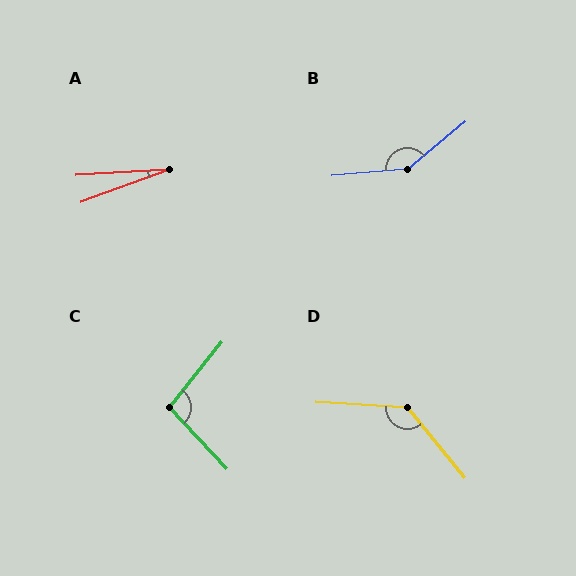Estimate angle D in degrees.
Approximately 132 degrees.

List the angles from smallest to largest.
A (17°), C (99°), D (132°), B (146°).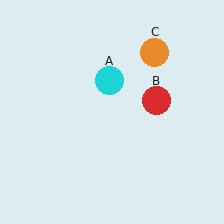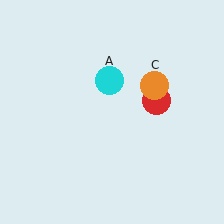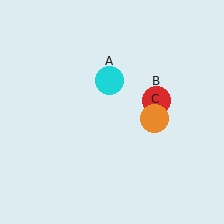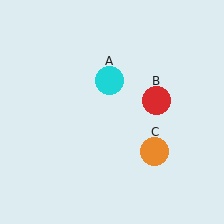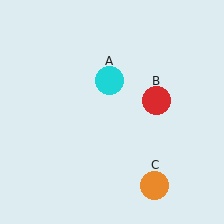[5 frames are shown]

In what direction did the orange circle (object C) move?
The orange circle (object C) moved down.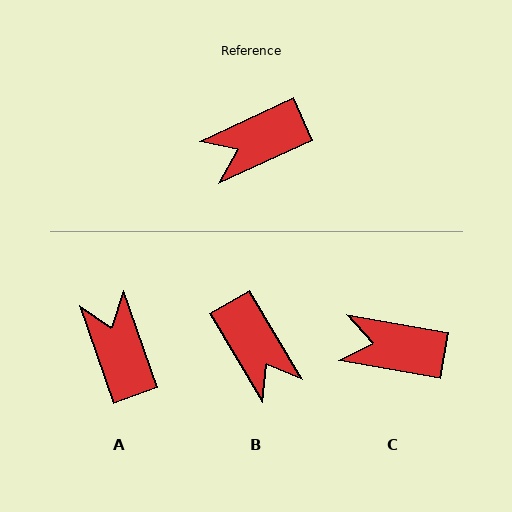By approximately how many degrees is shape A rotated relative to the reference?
Approximately 96 degrees clockwise.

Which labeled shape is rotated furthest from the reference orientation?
A, about 96 degrees away.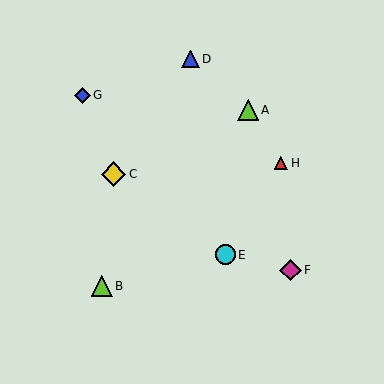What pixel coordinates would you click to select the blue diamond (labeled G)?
Click at (82, 95) to select the blue diamond G.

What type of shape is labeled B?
Shape B is a lime triangle.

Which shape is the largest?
The yellow diamond (labeled C) is the largest.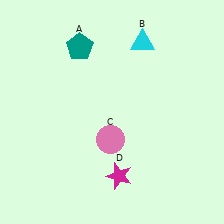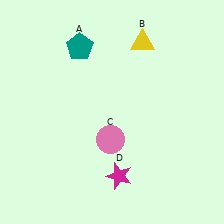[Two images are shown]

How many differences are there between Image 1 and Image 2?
There is 1 difference between the two images.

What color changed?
The triangle (B) changed from cyan in Image 1 to yellow in Image 2.